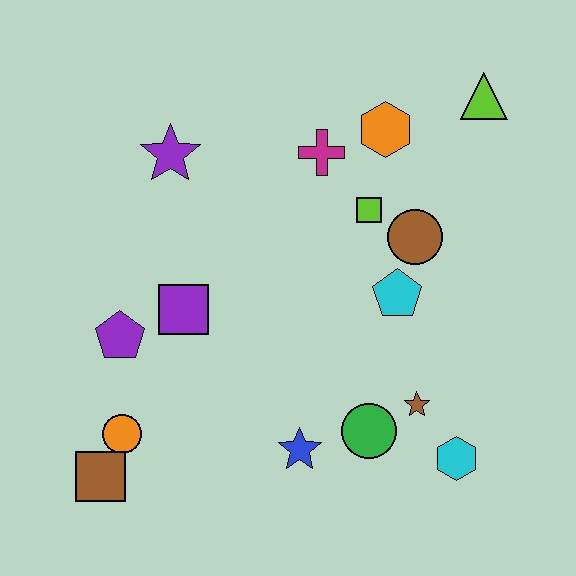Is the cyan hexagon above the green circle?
No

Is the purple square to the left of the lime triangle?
Yes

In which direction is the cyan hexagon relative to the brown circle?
The cyan hexagon is below the brown circle.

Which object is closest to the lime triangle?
The orange hexagon is closest to the lime triangle.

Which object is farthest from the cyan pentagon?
The brown square is farthest from the cyan pentagon.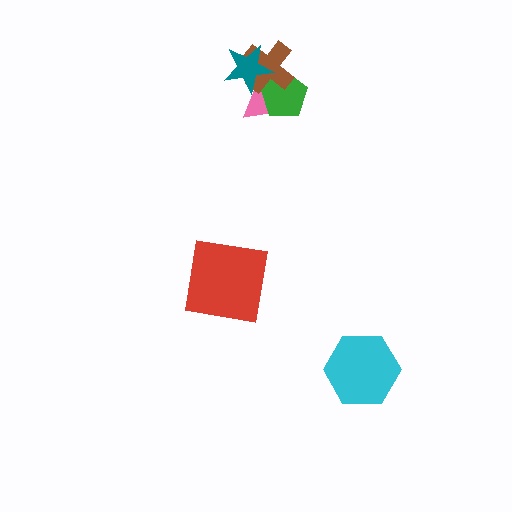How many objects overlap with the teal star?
3 objects overlap with the teal star.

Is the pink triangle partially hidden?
Yes, it is partially covered by another shape.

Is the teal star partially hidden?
No, no other shape covers it.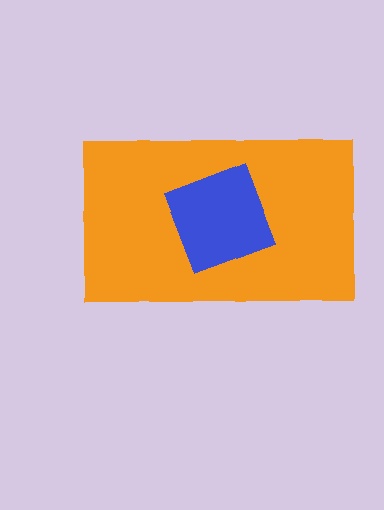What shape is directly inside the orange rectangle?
The blue diamond.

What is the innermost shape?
The blue diamond.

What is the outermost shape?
The orange rectangle.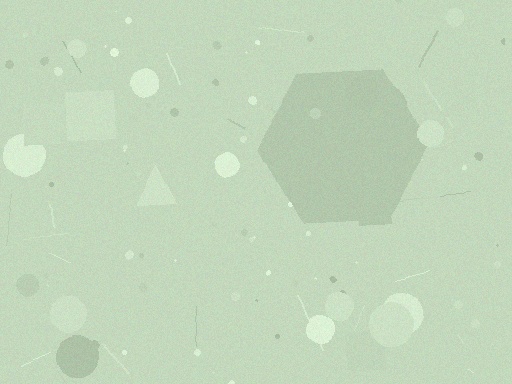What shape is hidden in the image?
A hexagon is hidden in the image.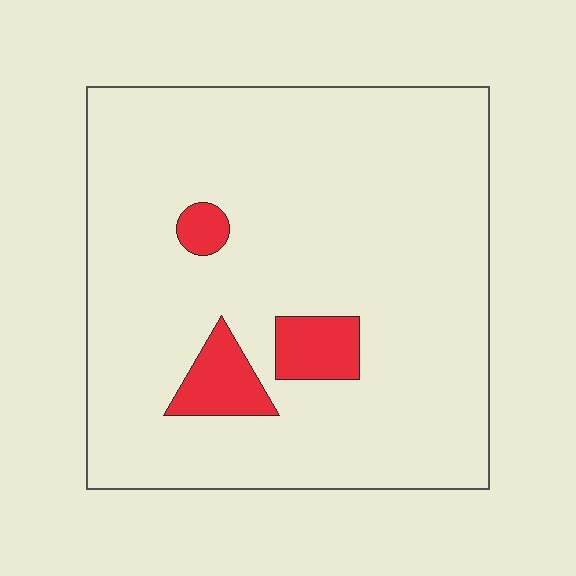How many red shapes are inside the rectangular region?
3.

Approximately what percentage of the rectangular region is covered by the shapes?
Approximately 10%.